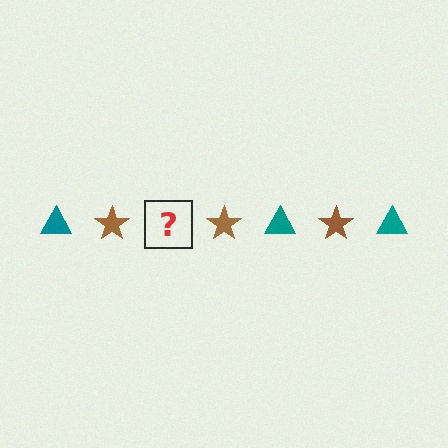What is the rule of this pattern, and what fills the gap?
The rule is that the pattern alternates between teal triangle and brown star. The gap should be filled with a teal triangle.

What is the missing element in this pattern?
The missing element is a teal triangle.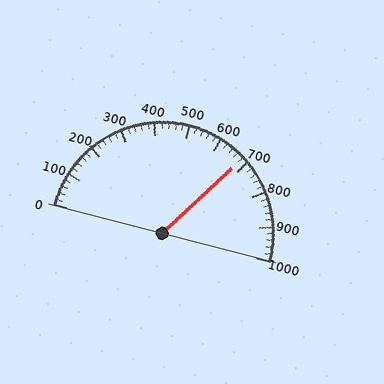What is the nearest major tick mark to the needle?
The nearest major tick mark is 700.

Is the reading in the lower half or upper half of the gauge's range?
The reading is in the upper half of the range (0 to 1000).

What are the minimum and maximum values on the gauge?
The gauge ranges from 0 to 1000.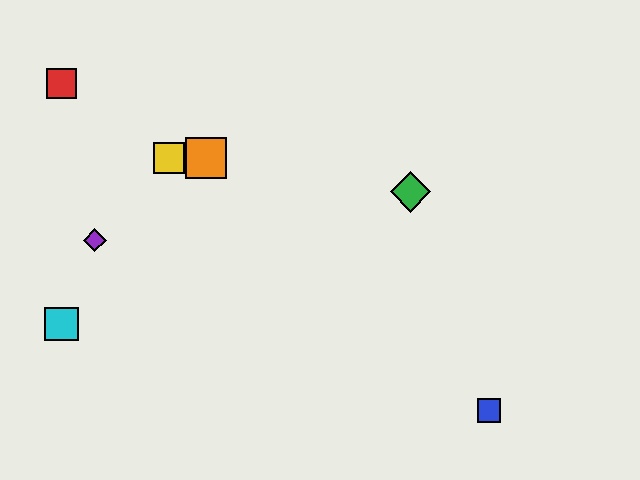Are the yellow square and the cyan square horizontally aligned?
No, the yellow square is at y≈158 and the cyan square is at y≈324.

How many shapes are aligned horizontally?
2 shapes (the yellow square, the orange square) are aligned horizontally.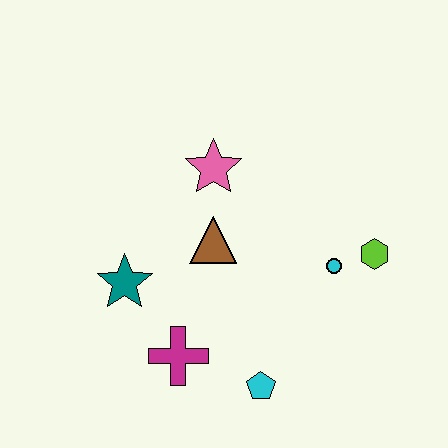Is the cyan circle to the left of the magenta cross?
No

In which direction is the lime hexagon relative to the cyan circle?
The lime hexagon is to the right of the cyan circle.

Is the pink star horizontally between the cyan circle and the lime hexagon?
No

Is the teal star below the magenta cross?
No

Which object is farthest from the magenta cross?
The lime hexagon is farthest from the magenta cross.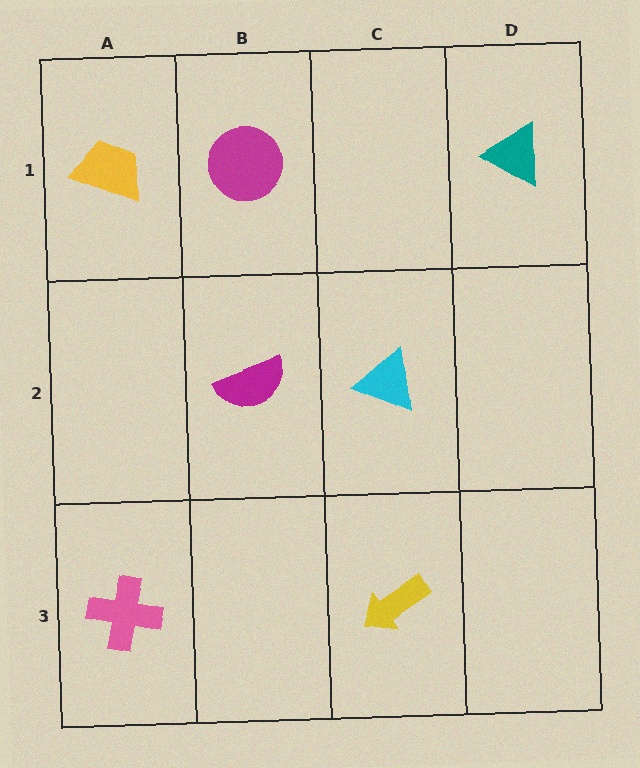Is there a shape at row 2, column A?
No, that cell is empty.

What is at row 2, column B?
A magenta semicircle.